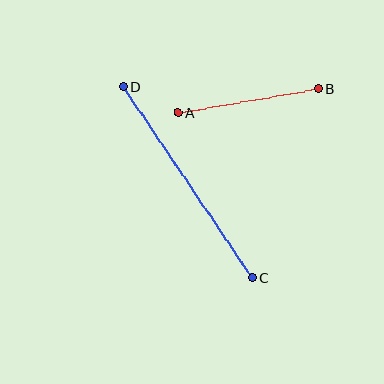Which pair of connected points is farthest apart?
Points C and D are farthest apart.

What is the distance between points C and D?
The distance is approximately 230 pixels.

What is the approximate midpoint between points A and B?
The midpoint is at approximately (248, 101) pixels.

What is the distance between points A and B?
The distance is approximately 143 pixels.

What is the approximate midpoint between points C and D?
The midpoint is at approximately (187, 182) pixels.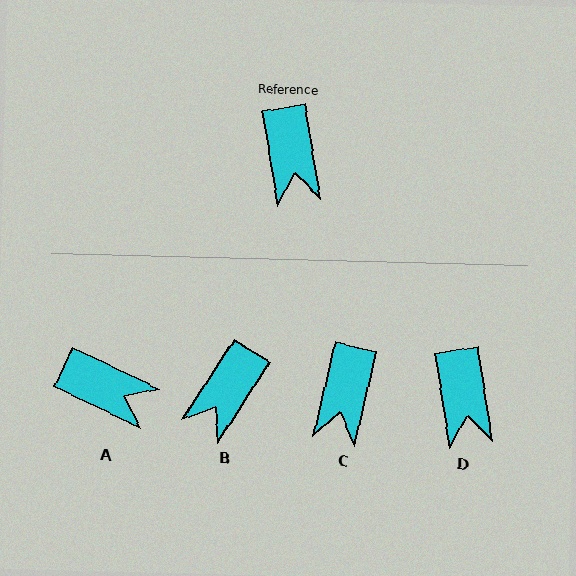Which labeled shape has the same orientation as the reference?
D.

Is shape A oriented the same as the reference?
No, it is off by about 55 degrees.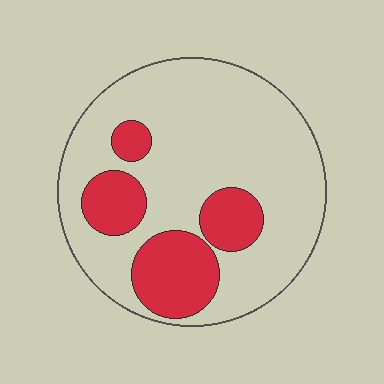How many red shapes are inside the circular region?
4.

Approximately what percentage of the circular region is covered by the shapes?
Approximately 25%.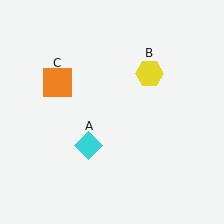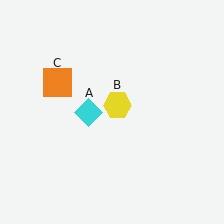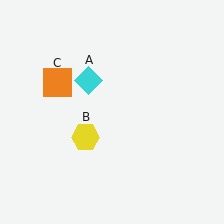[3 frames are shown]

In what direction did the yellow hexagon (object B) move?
The yellow hexagon (object B) moved down and to the left.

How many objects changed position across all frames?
2 objects changed position: cyan diamond (object A), yellow hexagon (object B).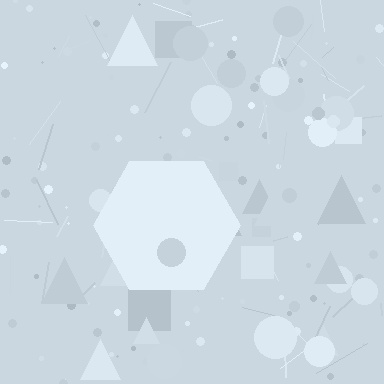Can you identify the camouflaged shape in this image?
The camouflaged shape is a hexagon.